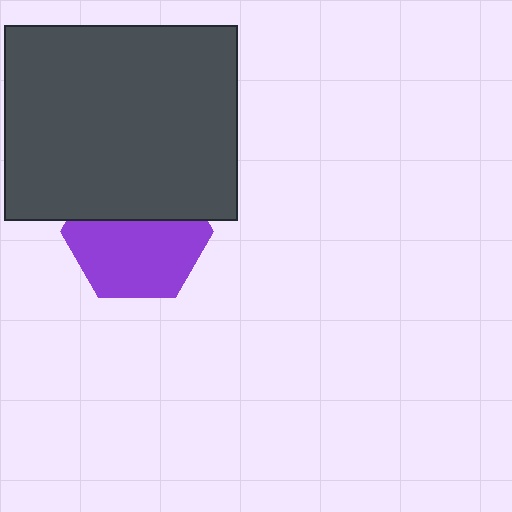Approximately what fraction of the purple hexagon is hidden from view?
Roughly 40% of the purple hexagon is hidden behind the dark gray rectangle.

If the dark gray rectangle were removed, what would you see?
You would see the complete purple hexagon.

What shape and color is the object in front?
The object in front is a dark gray rectangle.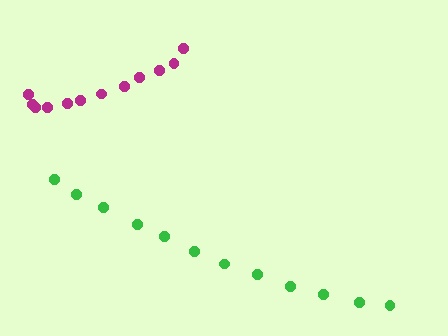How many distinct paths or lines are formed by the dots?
There are 2 distinct paths.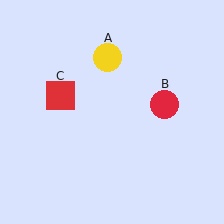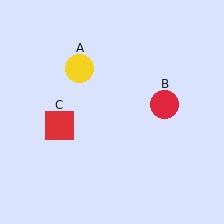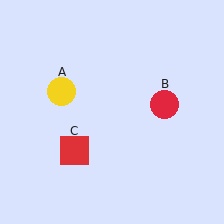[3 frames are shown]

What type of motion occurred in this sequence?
The yellow circle (object A), red square (object C) rotated counterclockwise around the center of the scene.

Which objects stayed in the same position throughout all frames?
Red circle (object B) remained stationary.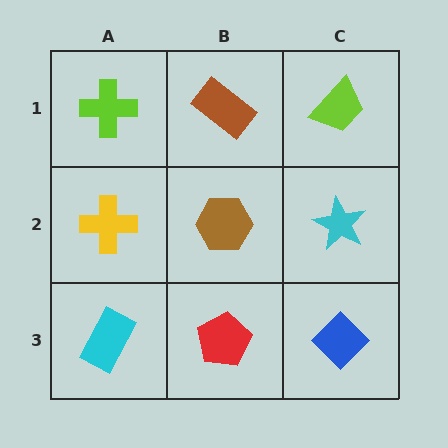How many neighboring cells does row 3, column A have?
2.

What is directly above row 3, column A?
A yellow cross.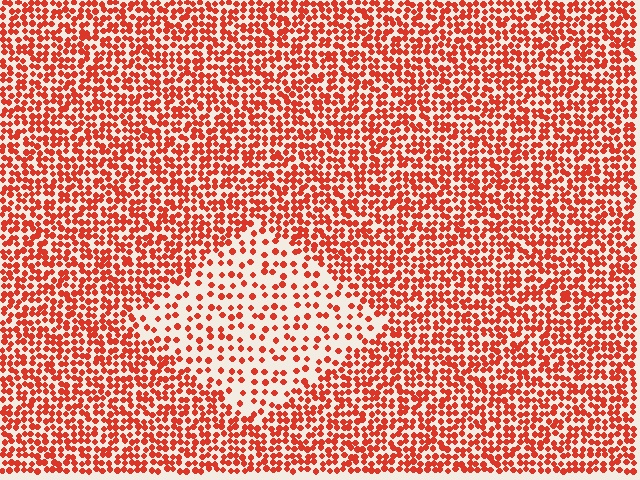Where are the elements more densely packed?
The elements are more densely packed outside the diamond boundary.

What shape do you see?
I see a diamond.